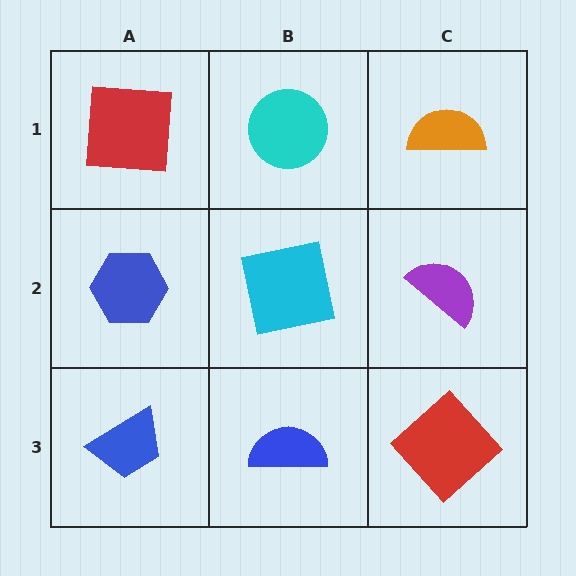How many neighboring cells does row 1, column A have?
2.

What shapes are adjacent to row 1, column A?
A blue hexagon (row 2, column A), a cyan circle (row 1, column B).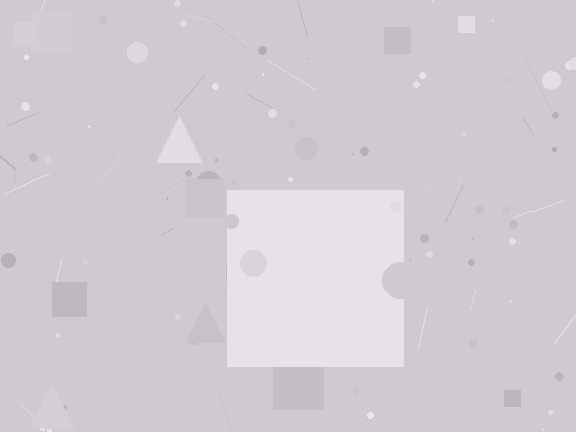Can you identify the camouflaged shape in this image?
The camouflaged shape is a square.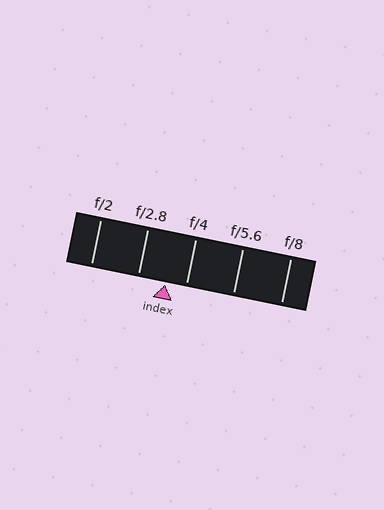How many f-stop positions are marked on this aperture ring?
There are 5 f-stop positions marked.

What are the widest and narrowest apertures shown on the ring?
The widest aperture shown is f/2 and the narrowest is f/8.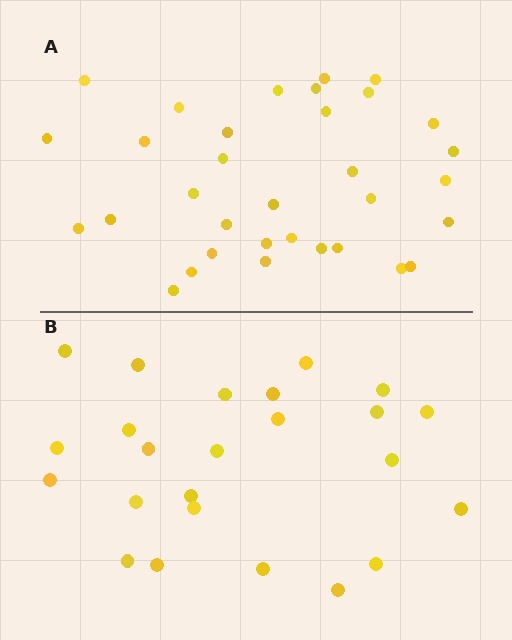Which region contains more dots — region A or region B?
Region A (the top region) has more dots.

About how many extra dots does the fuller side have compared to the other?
Region A has roughly 8 or so more dots than region B.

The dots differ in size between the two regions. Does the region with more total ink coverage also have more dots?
No. Region B has more total ink coverage because its dots are larger, but region A actually contains more individual dots. Total area can be misleading — the number of items is what matters here.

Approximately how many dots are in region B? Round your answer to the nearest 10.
About 20 dots. (The exact count is 24, which rounds to 20.)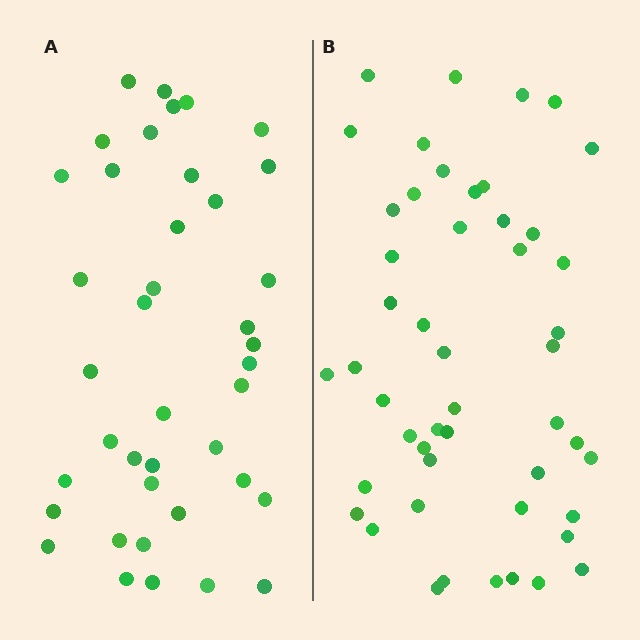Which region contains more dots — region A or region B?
Region B (the right region) has more dots.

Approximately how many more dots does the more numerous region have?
Region B has roughly 8 or so more dots than region A.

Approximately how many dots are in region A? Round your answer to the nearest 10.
About 40 dots.